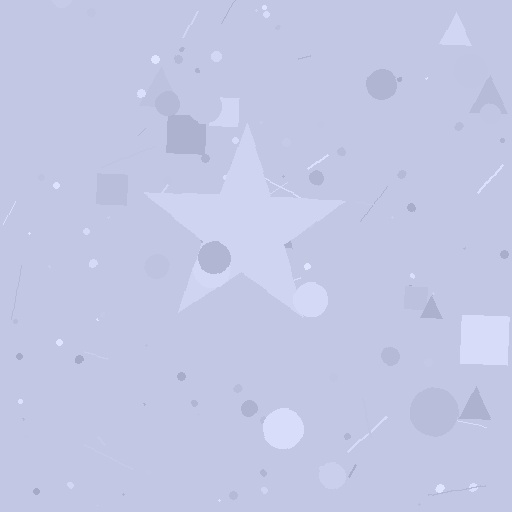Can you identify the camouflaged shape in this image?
The camouflaged shape is a star.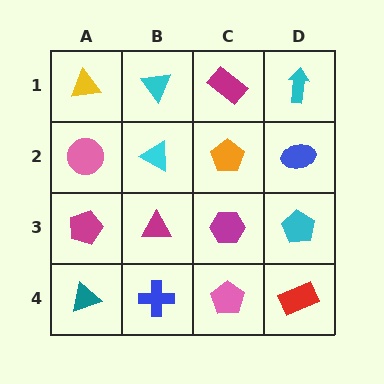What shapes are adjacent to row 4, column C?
A magenta hexagon (row 3, column C), a blue cross (row 4, column B), a red rectangle (row 4, column D).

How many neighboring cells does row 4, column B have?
3.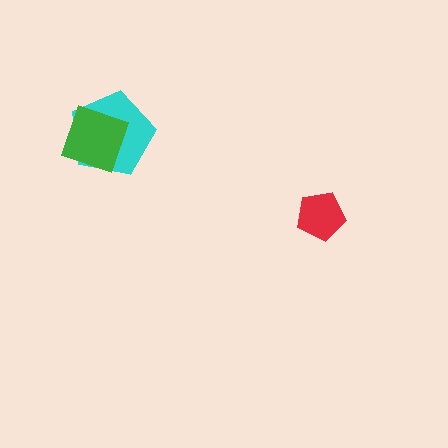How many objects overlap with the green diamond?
1 object overlaps with the green diamond.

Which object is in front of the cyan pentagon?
The green diamond is in front of the cyan pentagon.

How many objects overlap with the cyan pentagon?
1 object overlaps with the cyan pentagon.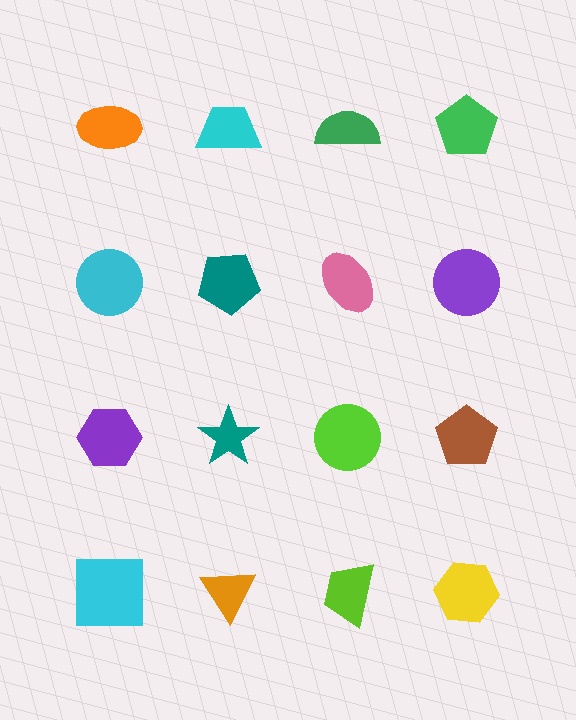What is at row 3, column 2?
A teal star.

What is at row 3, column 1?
A purple hexagon.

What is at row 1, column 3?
A green semicircle.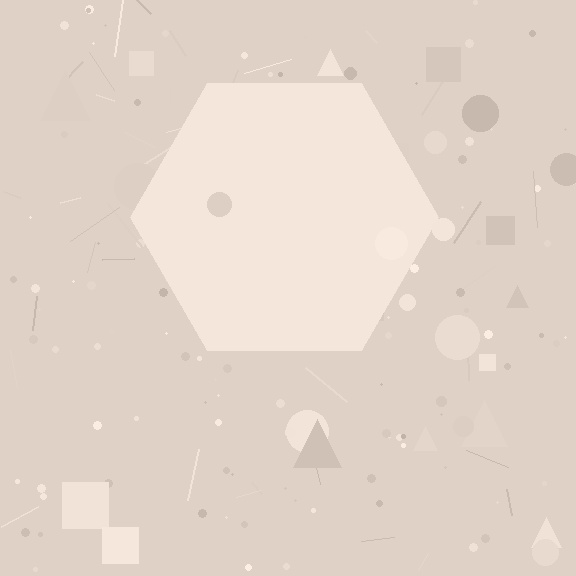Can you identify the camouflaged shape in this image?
The camouflaged shape is a hexagon.